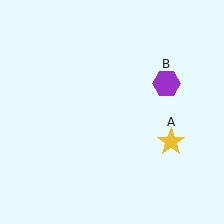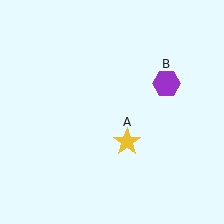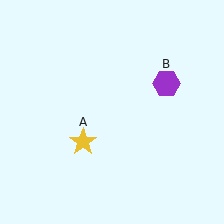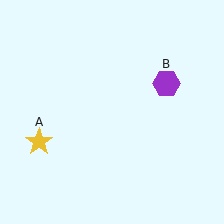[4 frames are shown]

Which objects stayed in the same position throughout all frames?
Purple hexagon (object B) remained stationary.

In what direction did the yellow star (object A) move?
The yellow star (object A) moved left.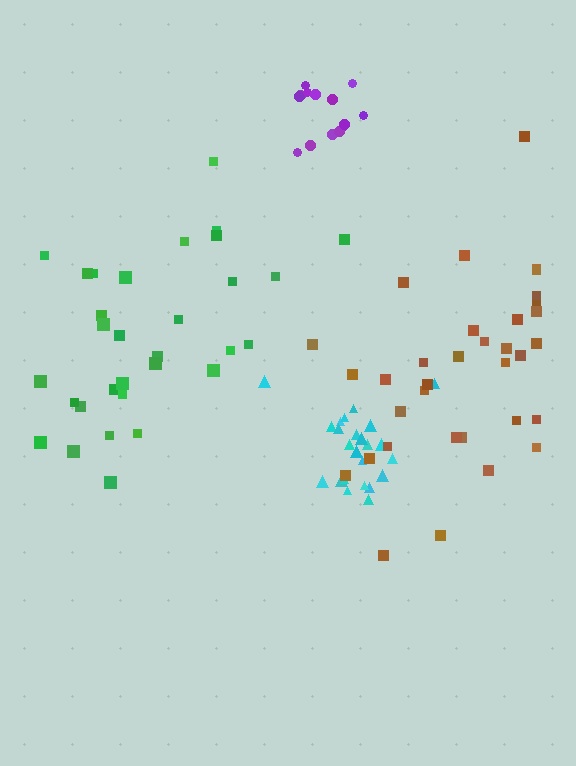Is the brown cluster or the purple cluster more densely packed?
Purple.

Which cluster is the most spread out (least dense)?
Green.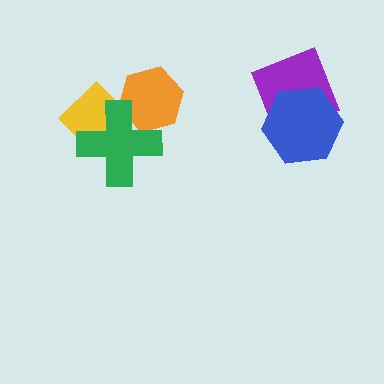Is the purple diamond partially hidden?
Yes, it is partially covered by another shape.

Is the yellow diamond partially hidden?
Yes, it is partially covered by another shape.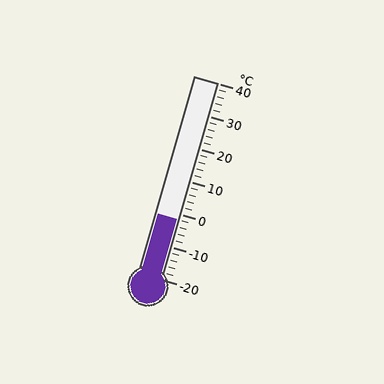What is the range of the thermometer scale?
The thermometer scale ranges from -20°C to 40°C.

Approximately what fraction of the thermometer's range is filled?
The thermometer is filled to approximately 30% of its range.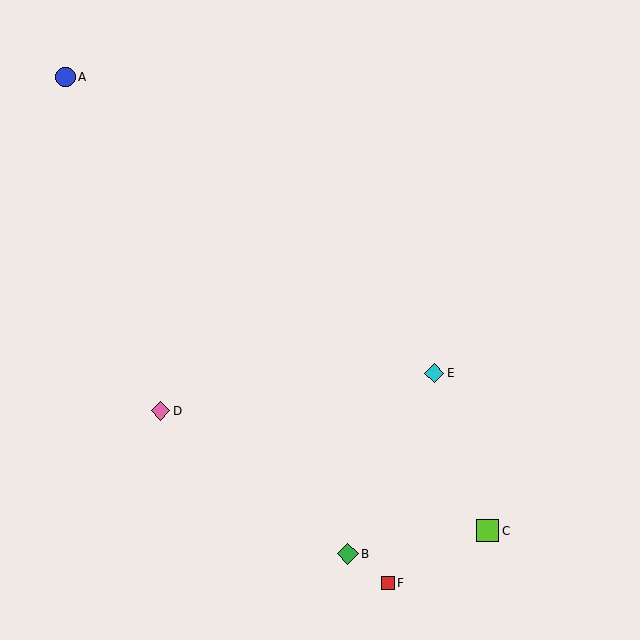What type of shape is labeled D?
Shape D is a pink diamond.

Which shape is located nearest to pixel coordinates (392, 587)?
The red square (labeled F) at (388, 583) is nearest to that location.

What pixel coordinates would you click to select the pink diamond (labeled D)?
Click at (161, 411) to select the pink diamond D.